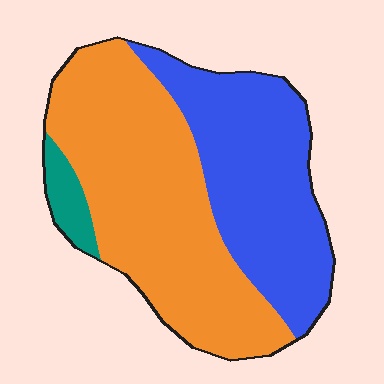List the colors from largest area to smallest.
From largest to smallest: orange, blue, teal.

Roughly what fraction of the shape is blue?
Blue takes up about two fifths (2/5) of the shape.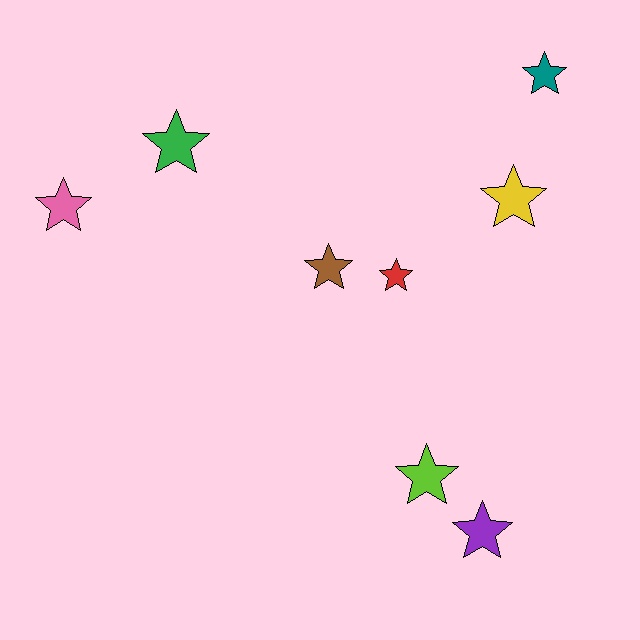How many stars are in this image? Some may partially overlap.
There are 8 stars.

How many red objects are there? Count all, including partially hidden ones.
There is 1 red object.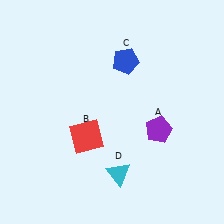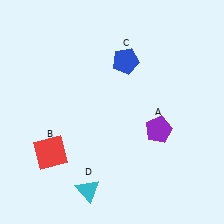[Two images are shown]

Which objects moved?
The objects that moved are: the red square (B), the cyan triangle (D).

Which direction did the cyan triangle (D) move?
The cyan triangle (D) moved left.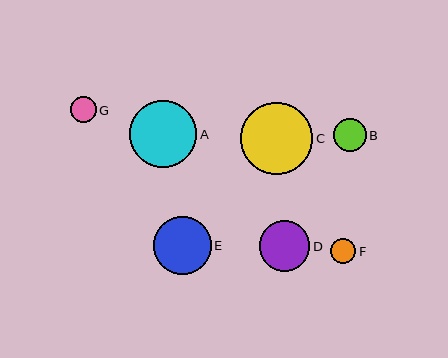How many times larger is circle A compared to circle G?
Circle A is approximately 2.6 times the size of circle G.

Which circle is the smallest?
Circle F is the smallest with a size of approximately 25 pixels.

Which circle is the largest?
Circle C is the largest with a size of approximately 72 pixels.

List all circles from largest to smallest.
From largest to smallest: C, A, E, D, B, G, F.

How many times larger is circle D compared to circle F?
Circle D is approximately 2.0 times the size of circle F.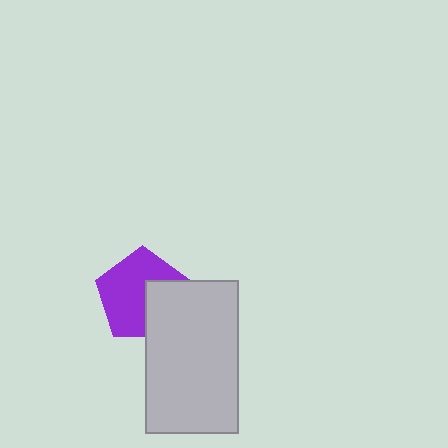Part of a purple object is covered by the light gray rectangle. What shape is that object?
It is a pentagon.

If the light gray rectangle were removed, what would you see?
You would see the complete purple pentagon.